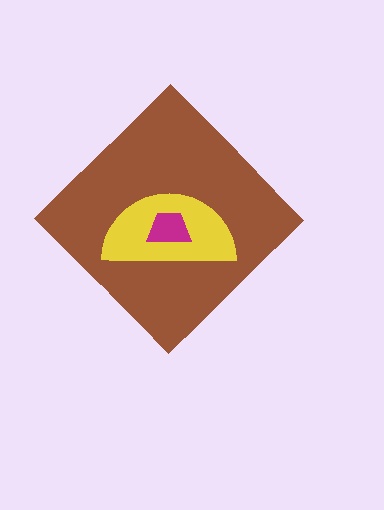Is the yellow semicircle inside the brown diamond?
Yes.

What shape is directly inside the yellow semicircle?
The magenta trapezoid.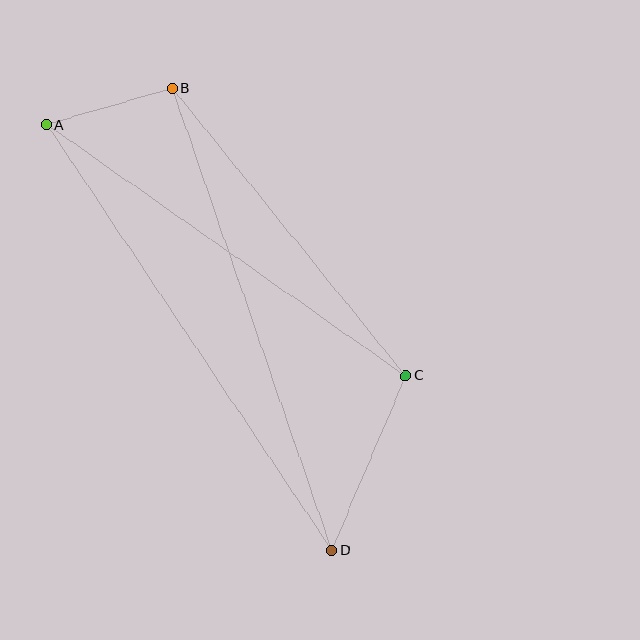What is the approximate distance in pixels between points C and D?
The distance between C and D is approximately 189 pixels.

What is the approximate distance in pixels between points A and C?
The distance between A and C is approximately 438 pixels.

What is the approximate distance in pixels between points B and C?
The distance between B and C is approximately 370 pixels.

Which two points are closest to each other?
Points A and B are closest to each other.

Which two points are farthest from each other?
Points A and D are farthest from each other.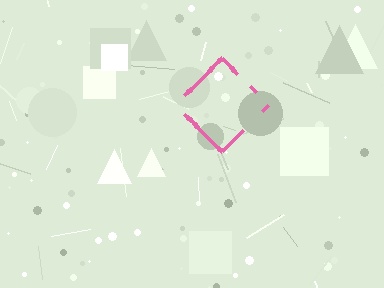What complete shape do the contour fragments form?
The contour fragments form a diamond.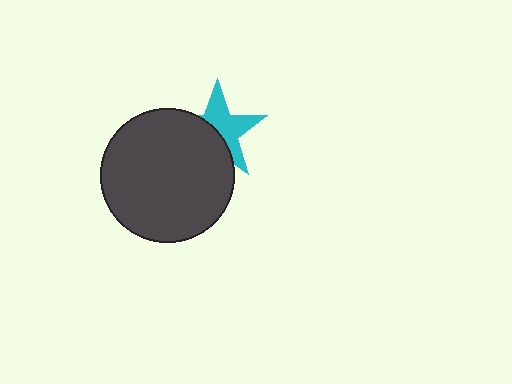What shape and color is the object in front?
The object in front is a dark gray circle.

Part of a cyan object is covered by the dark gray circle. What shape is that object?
It is a star.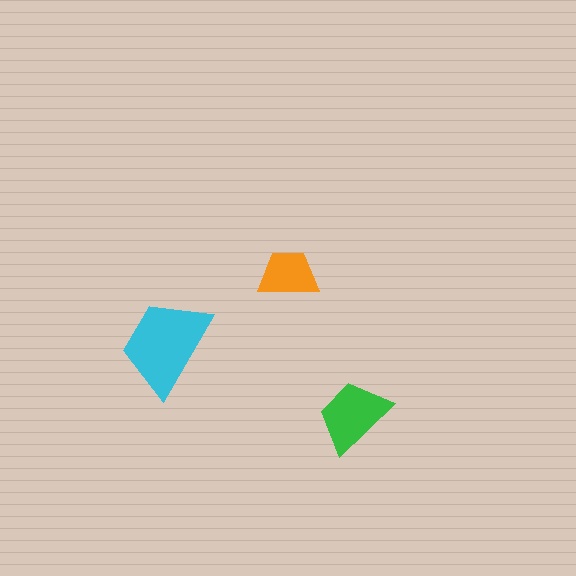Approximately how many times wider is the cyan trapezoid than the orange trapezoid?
About 1.5 times wider.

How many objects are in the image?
There are 3 objects in the image.